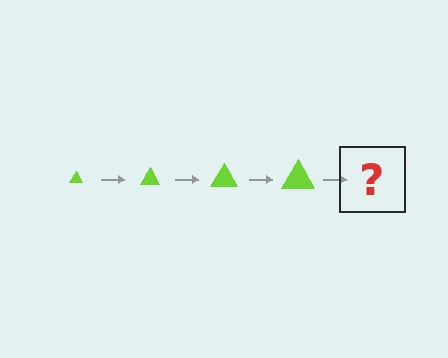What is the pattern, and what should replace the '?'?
The pattern is that the triangle gets progressively larger each step. The '?' should be a lime triangle, larger than the previous one.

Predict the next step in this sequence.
The next step is a lime triangle, larger than the previous one.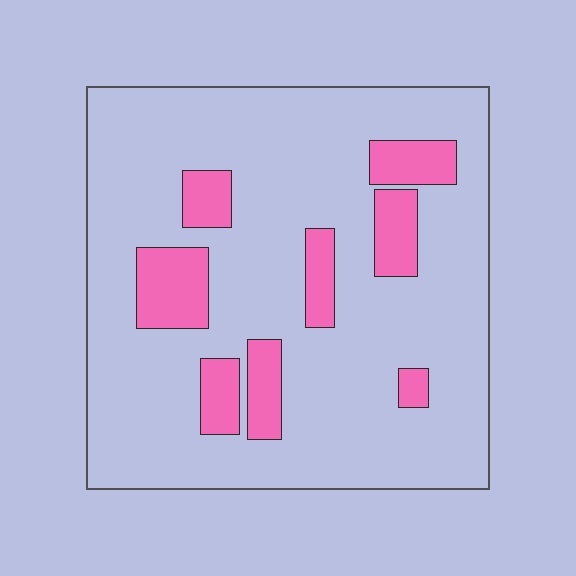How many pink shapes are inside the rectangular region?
8.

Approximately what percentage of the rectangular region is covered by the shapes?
Approximately 15%.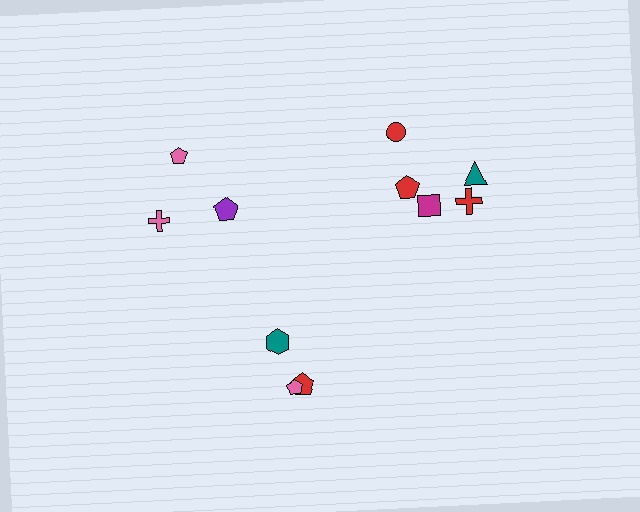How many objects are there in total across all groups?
There are 11 objects.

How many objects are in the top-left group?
There are 3 objects.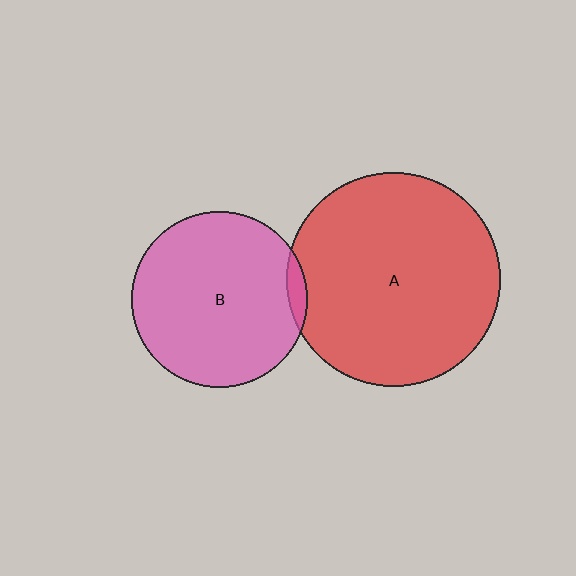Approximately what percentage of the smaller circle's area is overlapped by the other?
Approximately 5%.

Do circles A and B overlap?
Yes.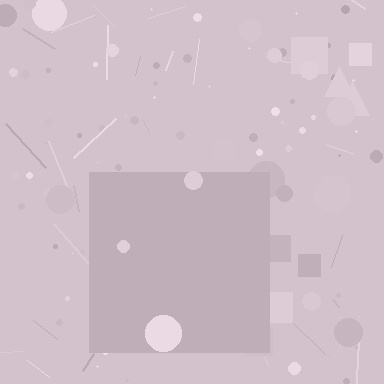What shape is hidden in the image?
A square is hidden in the image.